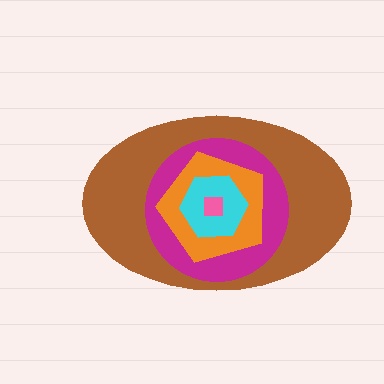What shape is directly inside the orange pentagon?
The cyan hexagon.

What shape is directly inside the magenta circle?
The orange pentagon.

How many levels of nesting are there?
5.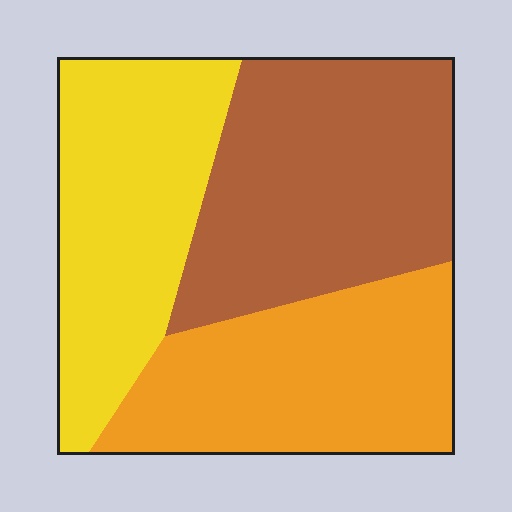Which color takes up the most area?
Brown, at roughly 35%.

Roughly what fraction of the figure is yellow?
Yellow takes up about one third (1/3) of the figure.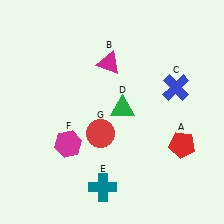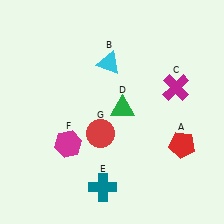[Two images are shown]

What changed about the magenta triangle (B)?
In Image 1, B is magenta. In Image 2, it changed to cyan.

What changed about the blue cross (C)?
In Image 1, C is blue. In Image 2, it changed to magenta.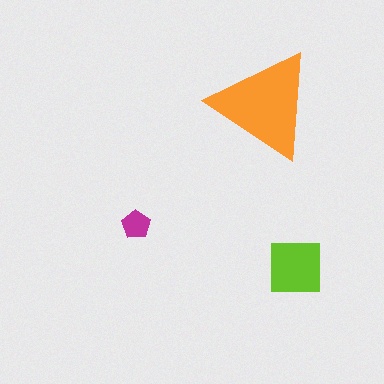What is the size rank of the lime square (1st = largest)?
2nd.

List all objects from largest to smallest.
The orange triangle, the lime square, the magenta pentagon.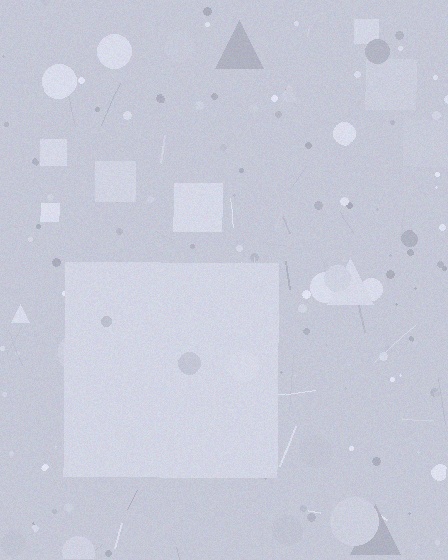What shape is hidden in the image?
A square is hidden in the image.